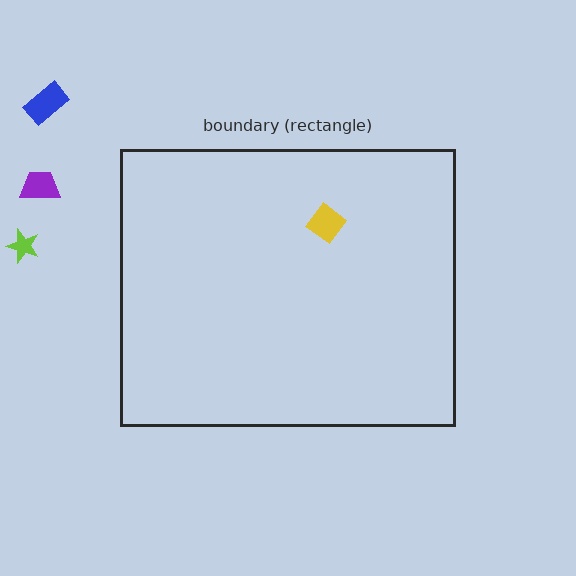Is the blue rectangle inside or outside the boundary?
Outside.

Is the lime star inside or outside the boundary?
Outside.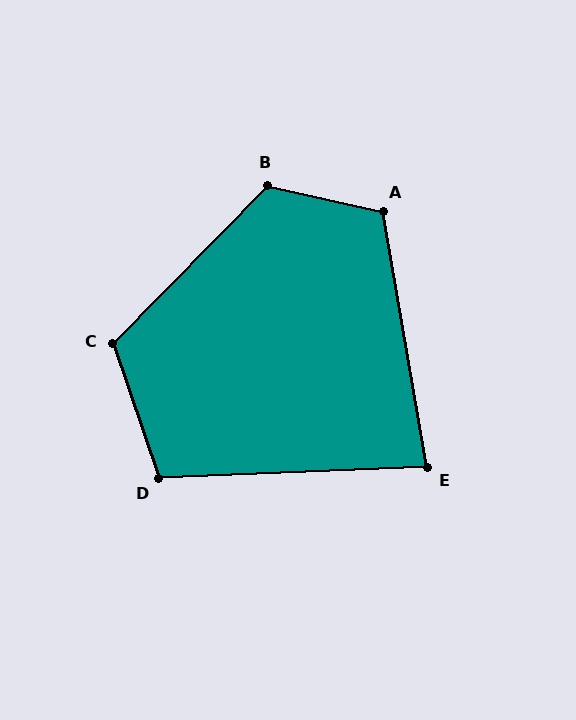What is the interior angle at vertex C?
Approximately 117 degrees (obtuse).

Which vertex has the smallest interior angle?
E, at approximately 83 degrees.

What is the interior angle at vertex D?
Approximately 106 degrees (obtuse).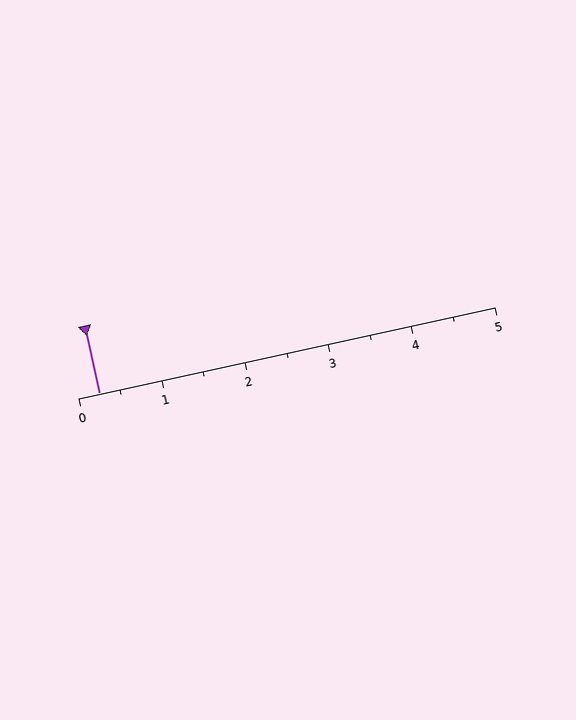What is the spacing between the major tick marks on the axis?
The major ticks are spaced 1 apart.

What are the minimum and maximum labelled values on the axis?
The axis runs from 0 to 5.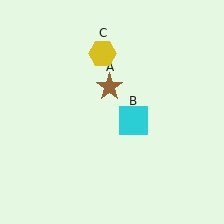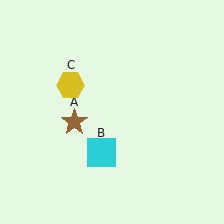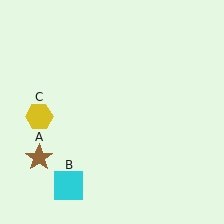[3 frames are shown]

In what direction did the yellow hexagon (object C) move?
The yellow hexagon (object C) moved down and to the left.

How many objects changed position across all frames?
3 objects changed position: brown star (object A), cyan square (object B), yellow hexagon (object C).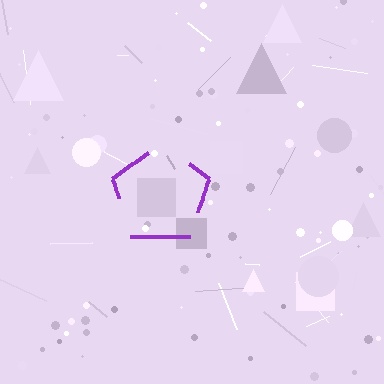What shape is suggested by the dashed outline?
The dashed outline suggests a pentagon.